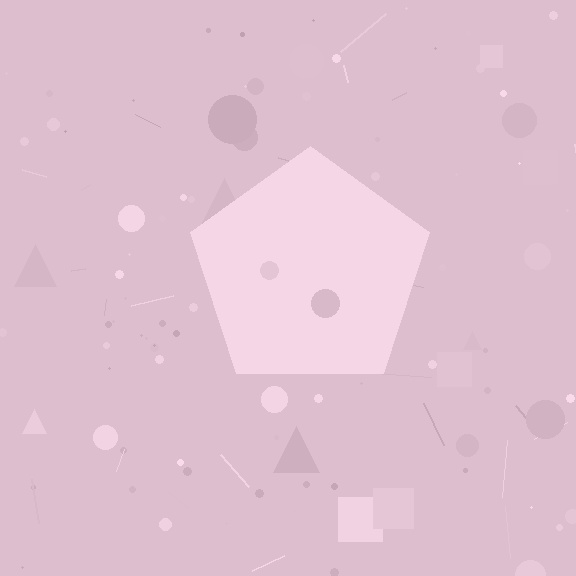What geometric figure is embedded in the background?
A pentagon is embedded in the background.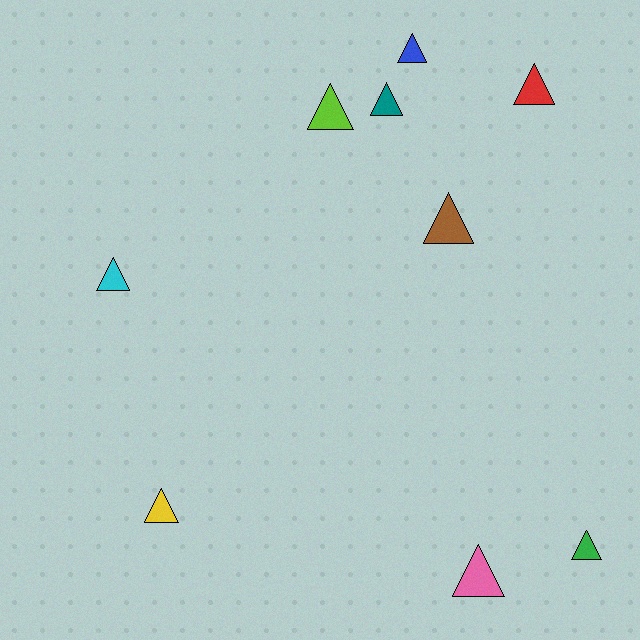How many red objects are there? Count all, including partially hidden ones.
There is 1 red object.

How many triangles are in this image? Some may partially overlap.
There are 9 triangles.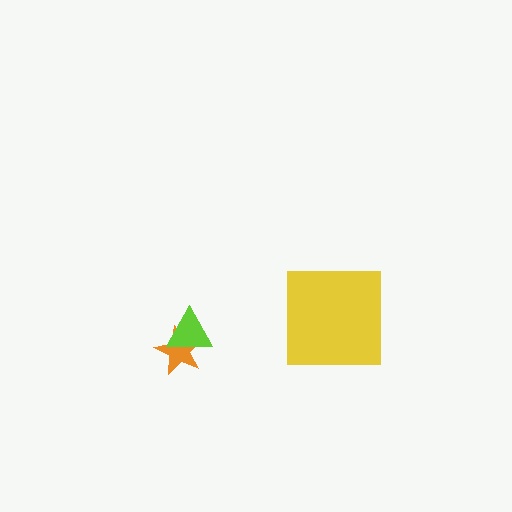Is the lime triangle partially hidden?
No, no other shape covers it.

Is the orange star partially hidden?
Yes, it is partially covered by another shape.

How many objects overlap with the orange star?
1 object overlaps with the orange star.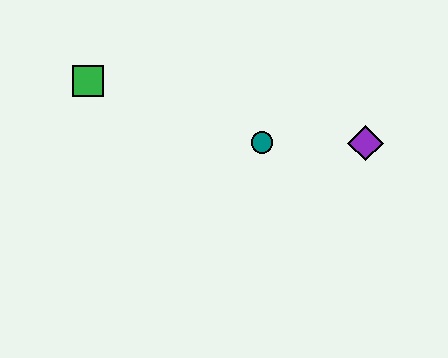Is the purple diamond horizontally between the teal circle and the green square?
No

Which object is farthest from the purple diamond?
The green square is farthest from the purple diamond.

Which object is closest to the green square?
The teal circle is closest to the green square.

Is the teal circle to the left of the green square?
No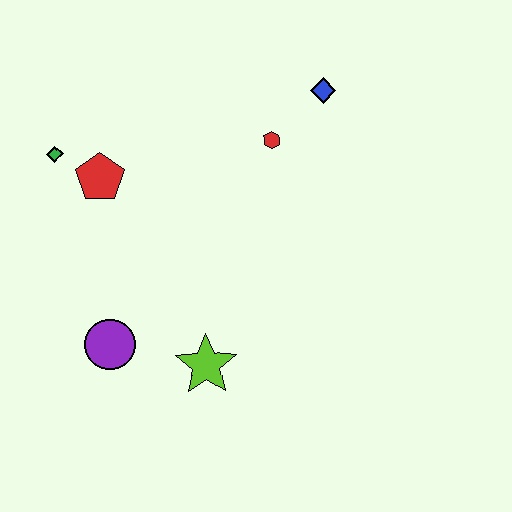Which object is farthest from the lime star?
The blue diamond is farthest from the lime star.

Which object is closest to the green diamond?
The red pentagon is closest to the green diamond.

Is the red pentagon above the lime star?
Yes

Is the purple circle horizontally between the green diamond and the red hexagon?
Yes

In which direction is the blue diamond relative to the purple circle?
The blue diamond is above the purple circle.